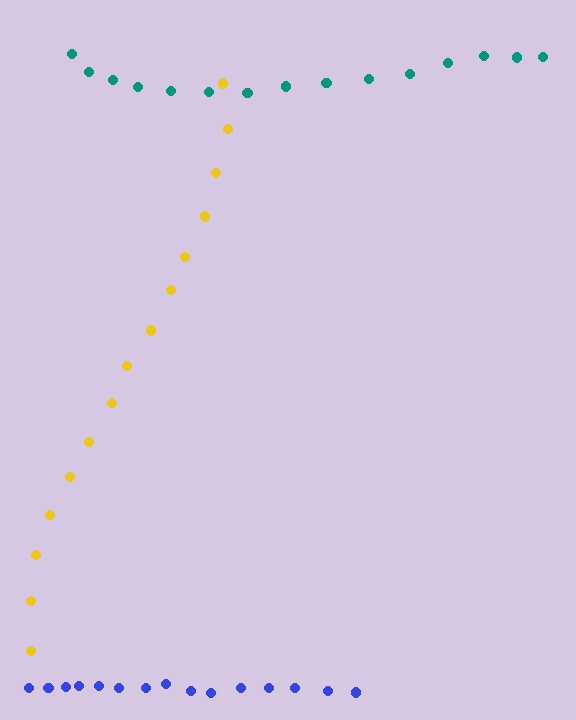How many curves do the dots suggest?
There are 3 distinct paths.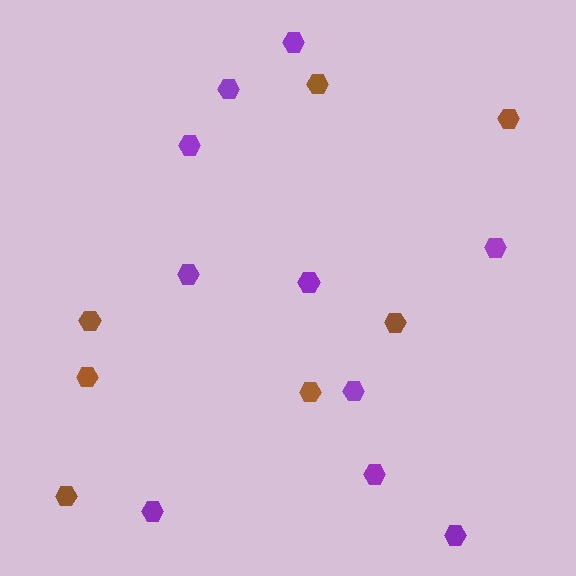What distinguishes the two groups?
There are 2 groups: one group of brown hexagons (7) and one group of purple hexagons (10).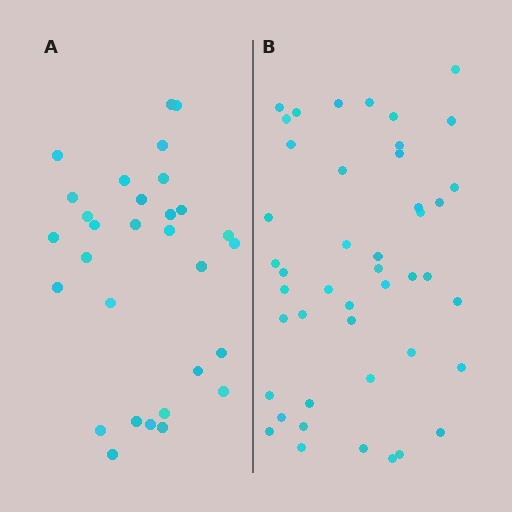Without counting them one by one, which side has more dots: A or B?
Region B (the right region) has more dots.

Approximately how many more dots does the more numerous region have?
Region B has approximately 15 more dots than region A.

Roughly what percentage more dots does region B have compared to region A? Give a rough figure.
About 50% more.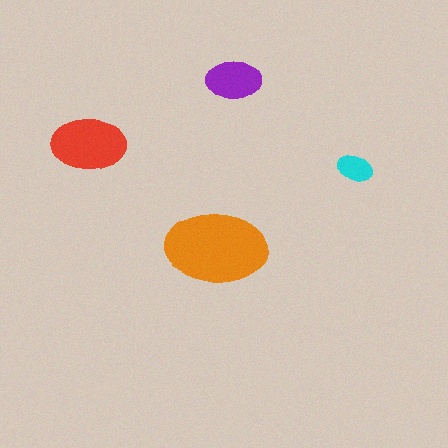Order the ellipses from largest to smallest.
the orange one, the red one, the purple one, the cyan one.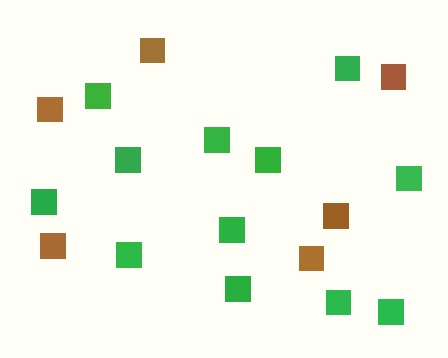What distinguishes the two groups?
There are 2 groups: one group of green squares (12) and one group of brown squares (6).